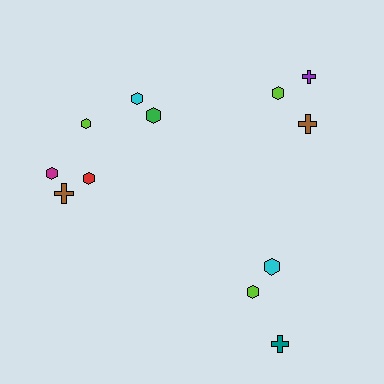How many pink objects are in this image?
There are no pink objects.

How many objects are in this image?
There are 12 objects.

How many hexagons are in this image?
There are 8 hexagons.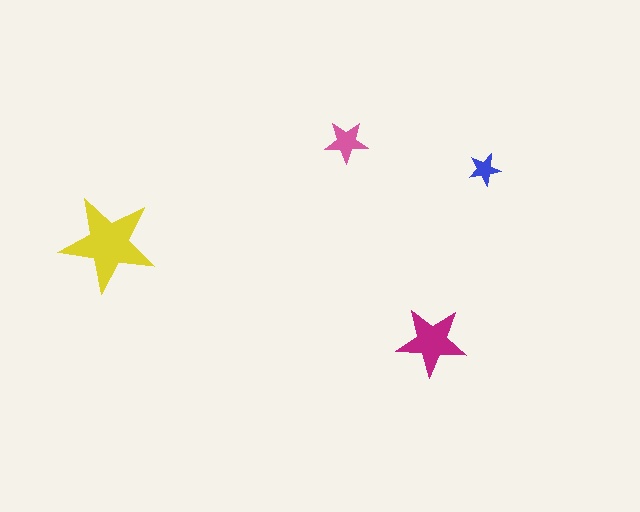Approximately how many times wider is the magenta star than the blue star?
About 2 times wider.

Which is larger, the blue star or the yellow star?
The yellow one.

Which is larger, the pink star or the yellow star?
The yellow one.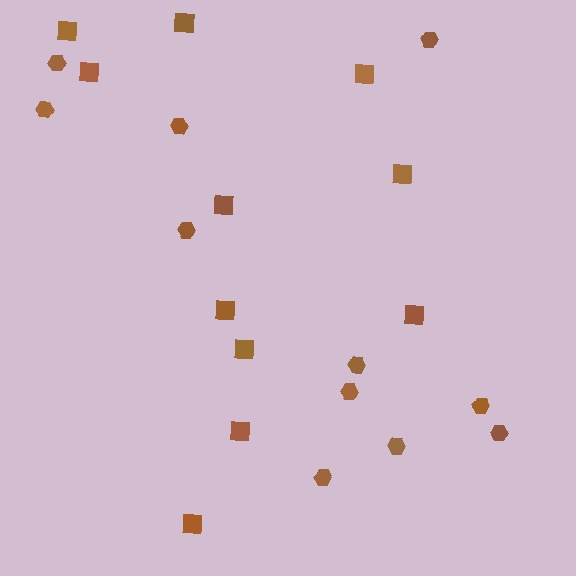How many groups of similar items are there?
There are 2 groups: one group of hexagons (11) and one group of squares (11).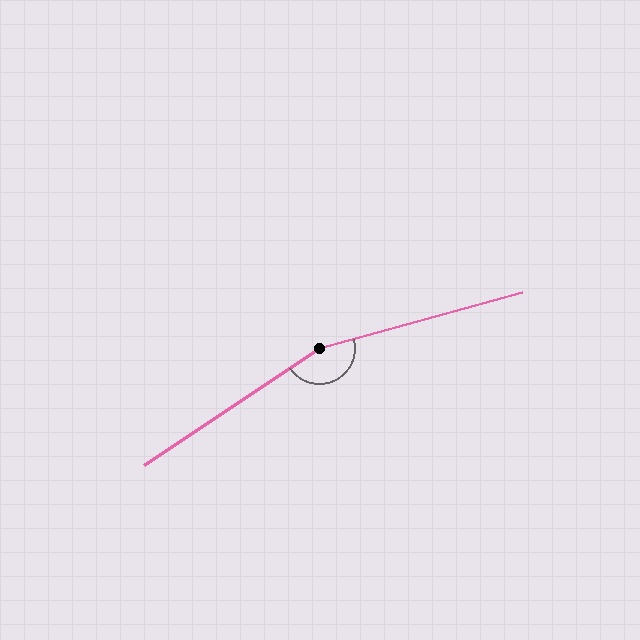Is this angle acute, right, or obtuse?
It is obtuse.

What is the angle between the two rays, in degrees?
Approximately 161 degrees.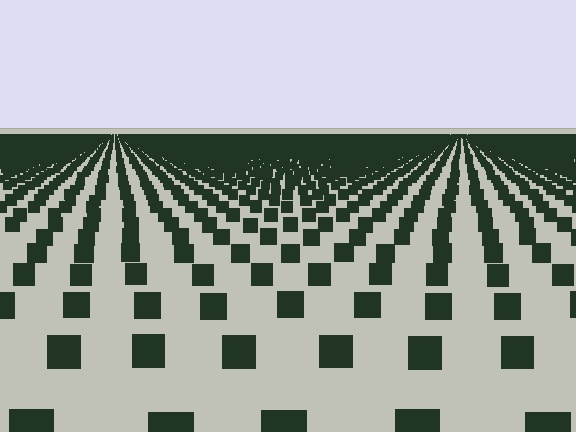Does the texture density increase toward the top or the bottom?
Density increases toward the top.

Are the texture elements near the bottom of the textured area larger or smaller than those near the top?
Larger. Near the bottom, elements are closer to the viewer and appear at a bigger on-screen size.